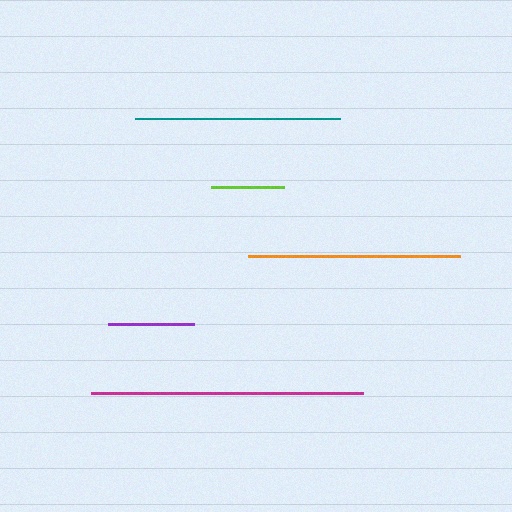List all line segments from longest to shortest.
From longest to shortest: magenta, orange, teal, purple, lime.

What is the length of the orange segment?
The orange segment is approximately 213 pixels long.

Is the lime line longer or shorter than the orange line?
The orange line is longer than the lime line.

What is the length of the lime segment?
The lime segment is approximately 73 pixels long.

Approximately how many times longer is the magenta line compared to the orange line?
The magenta line is approximately 1.3 times the length of the orange line.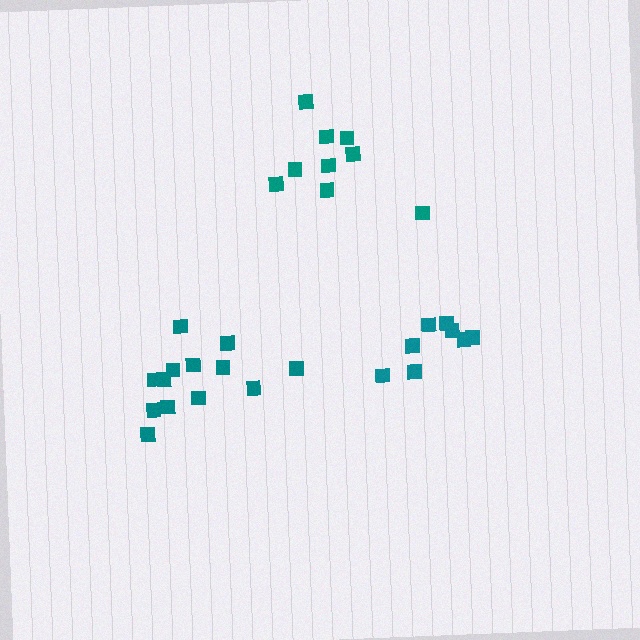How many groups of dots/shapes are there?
There are 3 groups.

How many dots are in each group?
Group 1: 13 dots, Group 2: 9 dots, Group 3: 8 dots (30 total).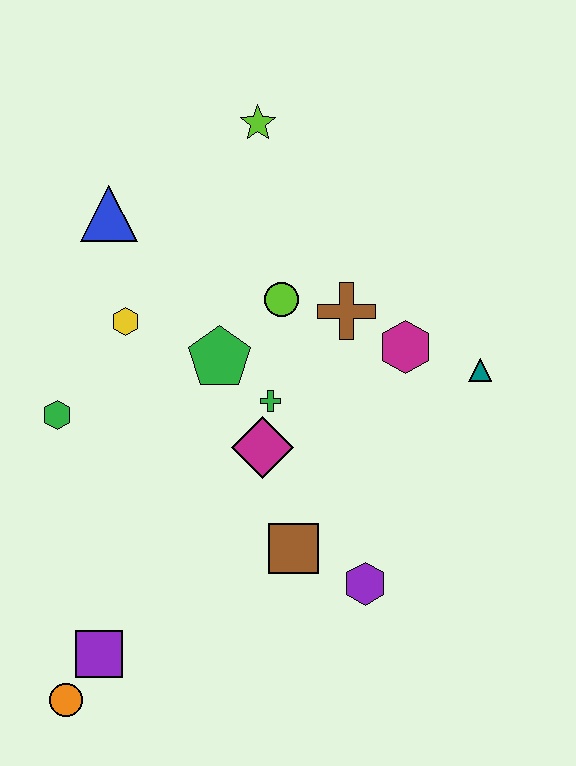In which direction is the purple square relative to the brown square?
The purple square is to the left of the brown square.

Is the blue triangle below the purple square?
No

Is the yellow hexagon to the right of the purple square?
Yes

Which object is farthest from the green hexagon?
The teal triangle is farthest from the green hexagon.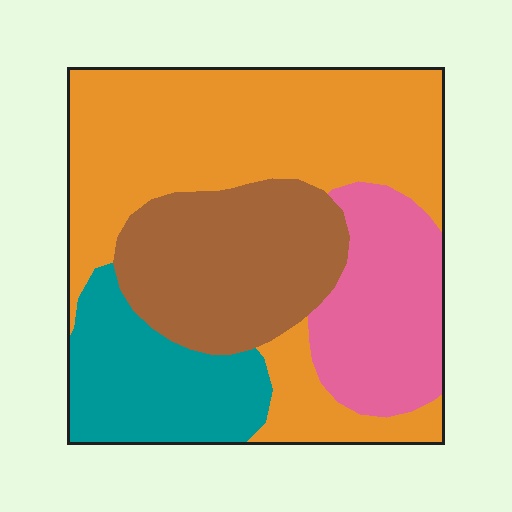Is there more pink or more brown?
Brown.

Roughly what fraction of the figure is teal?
Teal takes up about one sixth (1/6) of the figure.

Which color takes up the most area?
Orange, at roughly 45%.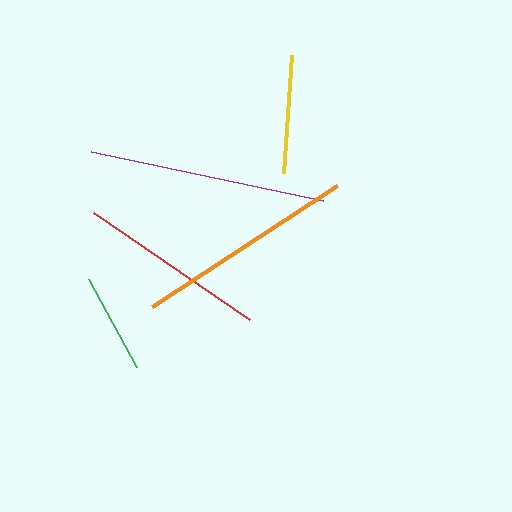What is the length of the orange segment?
The orange segment is approximately 221 pixels long.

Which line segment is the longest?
The purple line is the longest at approximately 237 pixels.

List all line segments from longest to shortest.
From longest to shortest: purple, orange, red, yellow, green.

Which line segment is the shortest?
The green line is the shortest at approximately 101 pixels.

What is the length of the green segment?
The green segment is approximately 101 pixels long.